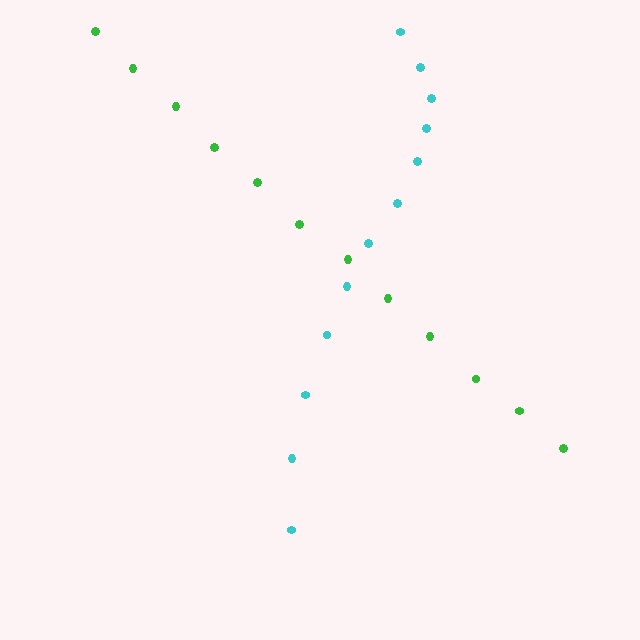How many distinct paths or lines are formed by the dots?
There are 2 distinct paths.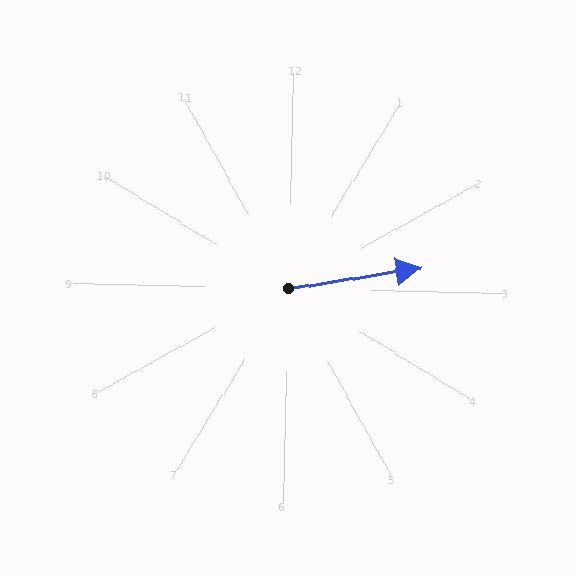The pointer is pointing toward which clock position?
Roughly 3 o'clock.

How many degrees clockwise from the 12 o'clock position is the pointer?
Approximately 80 degrees.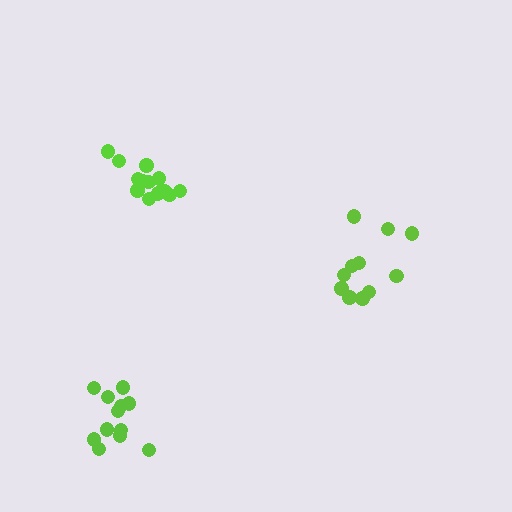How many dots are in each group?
Group 1: 13 dots, Group 2: 11 dots, Group 3: 12 dots (36 total).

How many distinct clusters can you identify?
There are 3 distinct clusters.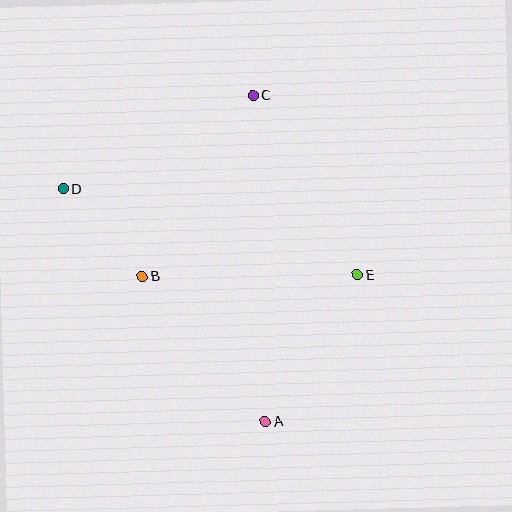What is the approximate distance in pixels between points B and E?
The distance between B and E is approximately 215 pixels.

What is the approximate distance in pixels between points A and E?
The distance between A and E is approximately 173 pixels.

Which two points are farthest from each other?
Points A and C are farthest from each other.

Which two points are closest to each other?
Points B and D are closest to each other.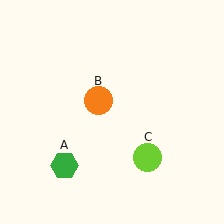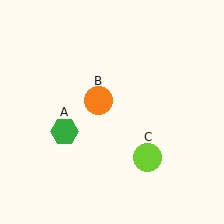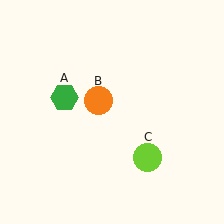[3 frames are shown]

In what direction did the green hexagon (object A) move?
The green hexagon (object A) moved up.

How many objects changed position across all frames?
1 object changed position: green hexagon (object A).